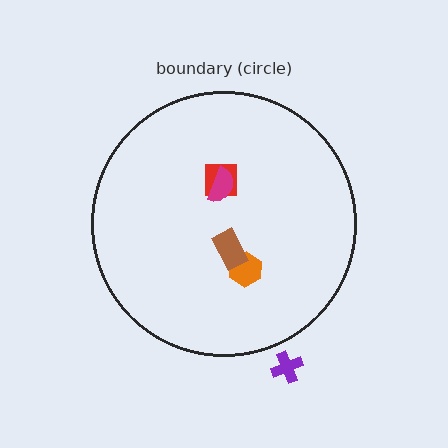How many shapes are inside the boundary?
4 inside, 1 outside.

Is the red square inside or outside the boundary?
Inside.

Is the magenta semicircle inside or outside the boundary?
Inside.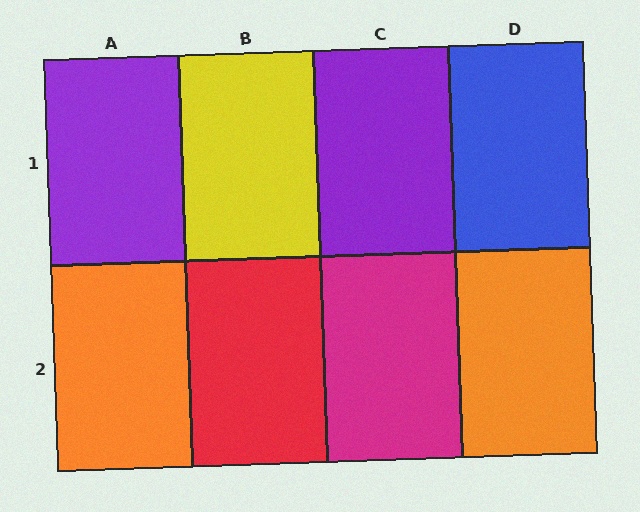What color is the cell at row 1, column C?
Purple.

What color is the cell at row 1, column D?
Blue.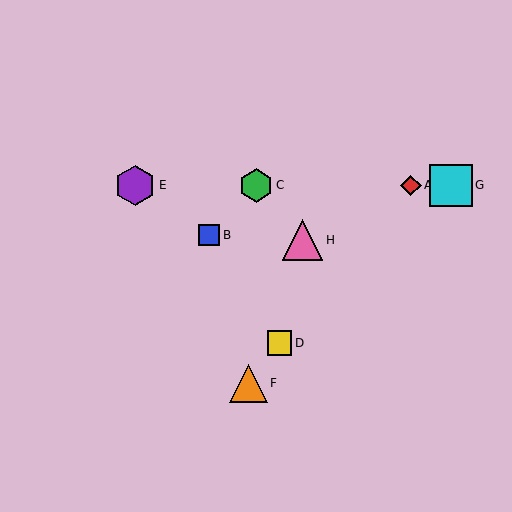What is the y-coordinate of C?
Object C is at y≈185.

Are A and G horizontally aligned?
Yes, both are at y≈185.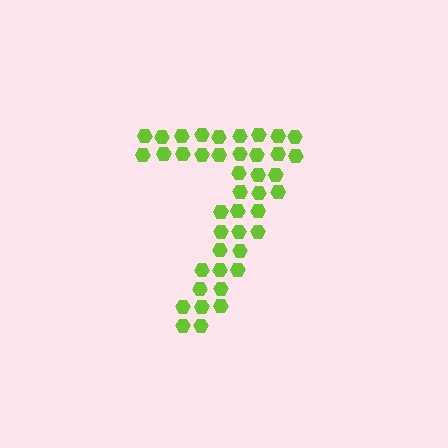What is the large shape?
The large shape is the digit 7.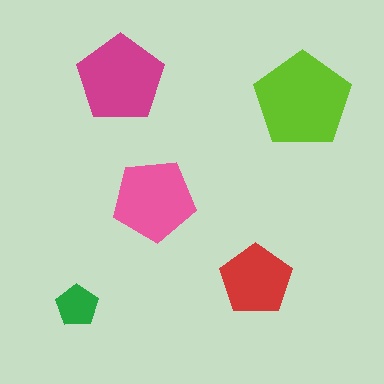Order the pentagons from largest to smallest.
the lime one, the magenta one, the pink one, the red one, the green one.